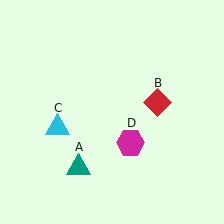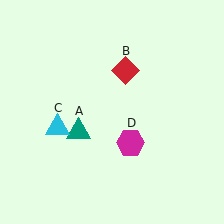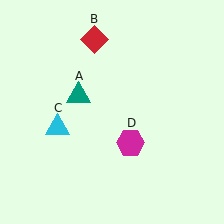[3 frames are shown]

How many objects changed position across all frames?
2 objects changed position: teal triangle (object A), red diamond (object B).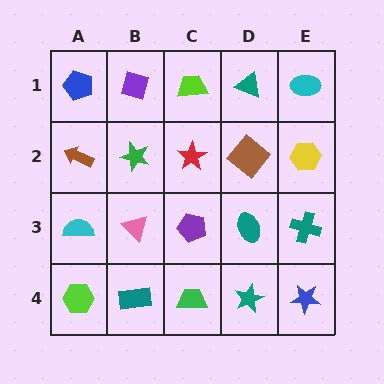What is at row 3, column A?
A cyan semicircle.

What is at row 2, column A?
A brown arrow.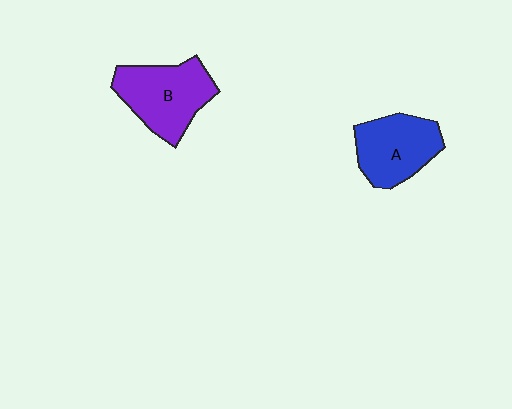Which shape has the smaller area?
Shape A (blue).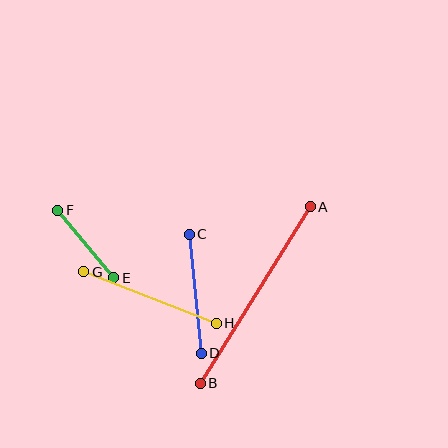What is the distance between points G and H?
The distance is approximately 142 pixels.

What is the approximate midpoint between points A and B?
The midpoint is at approximately (255, 295) pixels.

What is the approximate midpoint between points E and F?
The midpoint is at approximately (86, 244) pixels.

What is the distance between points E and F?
The distance is approximately 88 pixels.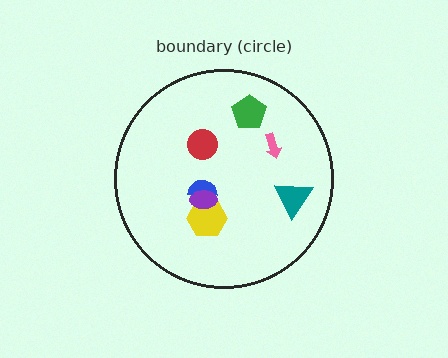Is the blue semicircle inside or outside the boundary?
Inside.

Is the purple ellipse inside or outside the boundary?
Inside.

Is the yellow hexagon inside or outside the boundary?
Inside.